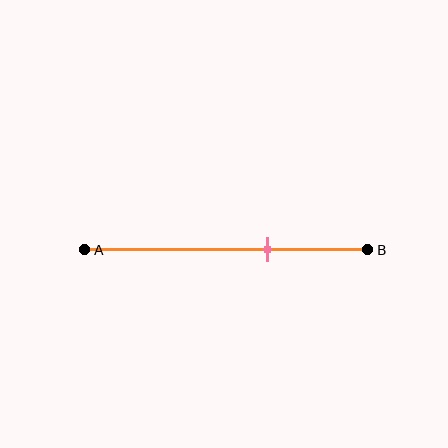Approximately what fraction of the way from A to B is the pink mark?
The pink mark is approximately 65% of the way from A to B.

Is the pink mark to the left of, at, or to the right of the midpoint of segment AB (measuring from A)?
The pink mark is to the right of the midpoint of segment AB.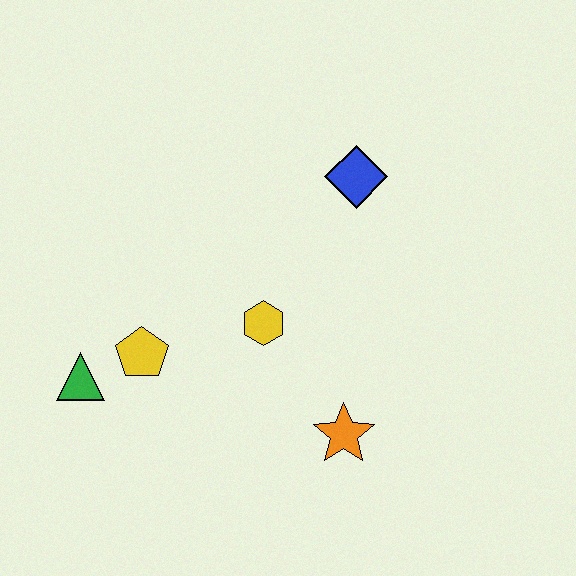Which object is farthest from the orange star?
The green triangle is farthest from the orange star.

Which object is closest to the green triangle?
The yellow pentagon is closest to the green triangle.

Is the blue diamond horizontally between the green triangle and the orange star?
No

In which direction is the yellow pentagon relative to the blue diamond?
The yellow pentagon is to the left of the blue diamond.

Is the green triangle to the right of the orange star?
No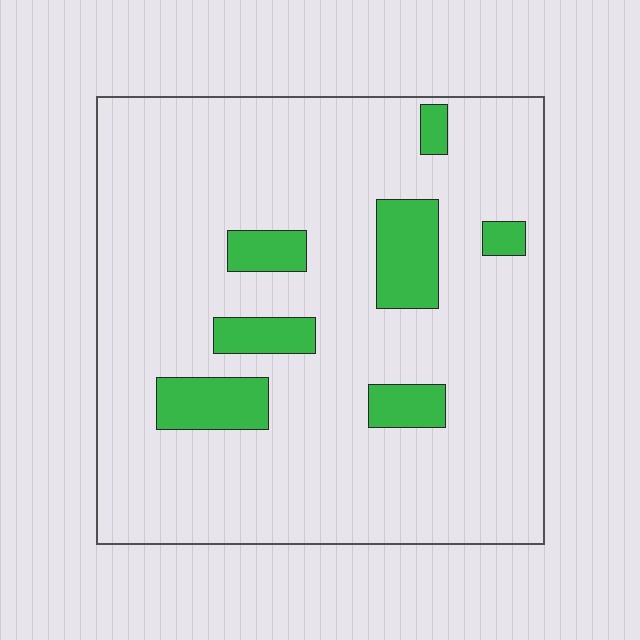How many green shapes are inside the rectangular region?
7.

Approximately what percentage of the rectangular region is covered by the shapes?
Approximately 15%.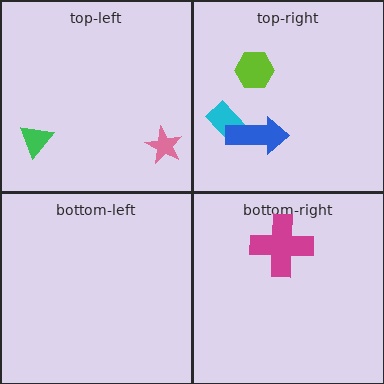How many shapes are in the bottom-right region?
1.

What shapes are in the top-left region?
The pink star, the green triangle.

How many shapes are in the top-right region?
3.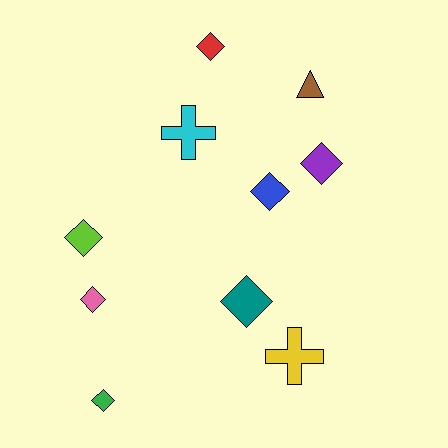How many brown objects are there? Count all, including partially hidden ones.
There is 1 brown object.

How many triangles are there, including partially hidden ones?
There is 1 triangle.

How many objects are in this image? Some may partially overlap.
There are 10 objects.